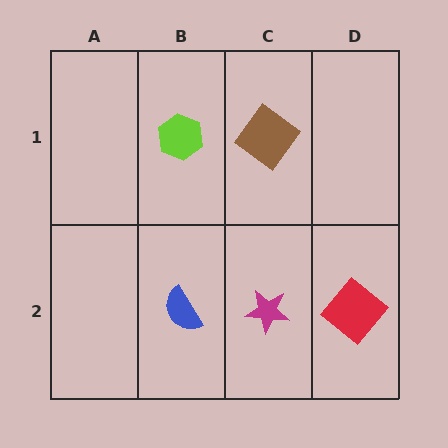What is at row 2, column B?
A blue semicircle.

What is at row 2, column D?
A red diamond.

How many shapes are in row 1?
2 shapes.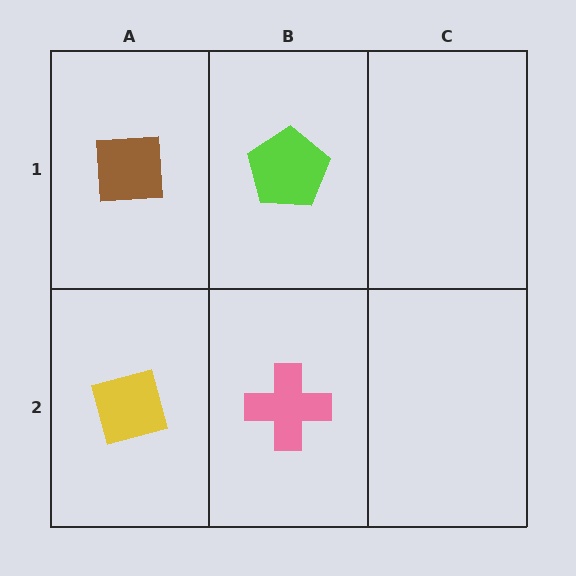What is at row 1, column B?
A lime pentagon.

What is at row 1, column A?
A brown square.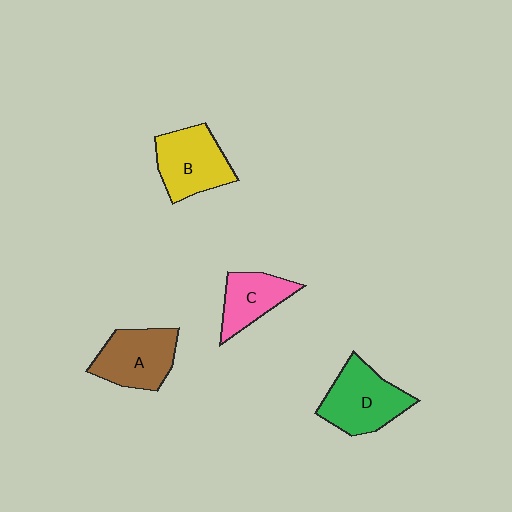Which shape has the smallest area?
Shape C (pink).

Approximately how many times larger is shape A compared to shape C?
Approximately 1.3 times.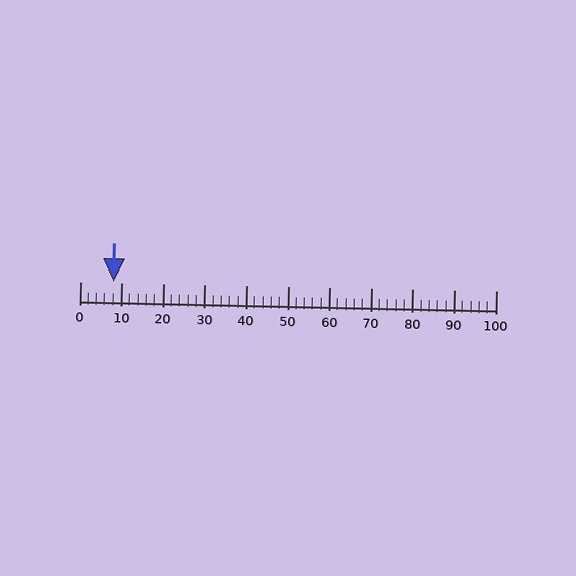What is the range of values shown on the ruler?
The ruler shows values from 0 to 100.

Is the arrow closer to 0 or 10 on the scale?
The arrow is closer to 10.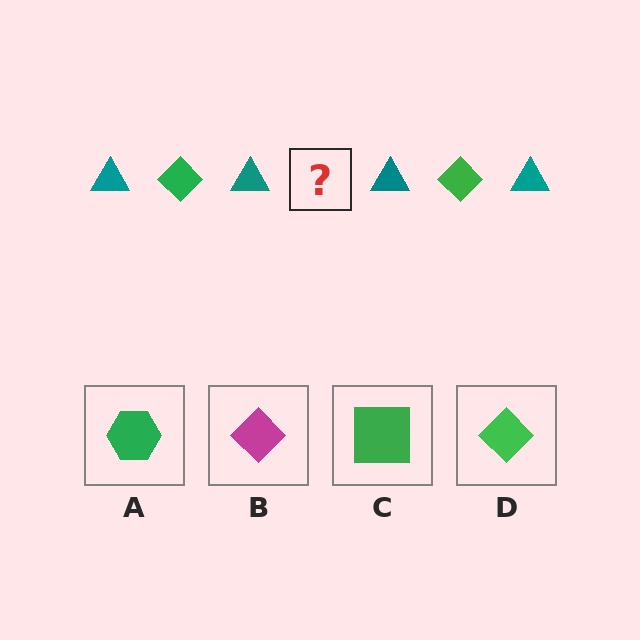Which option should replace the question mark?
Option D.